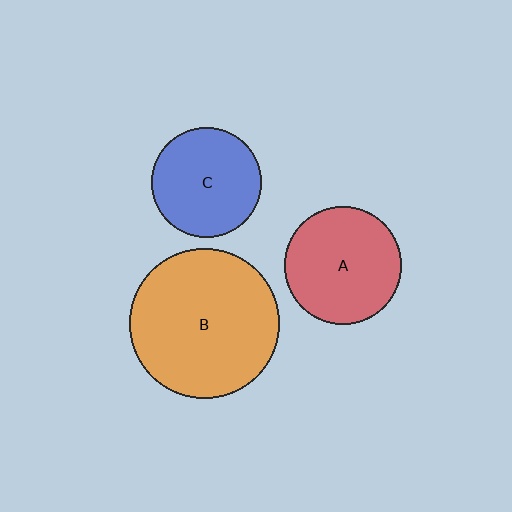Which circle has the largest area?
Circle B (orange).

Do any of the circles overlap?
No, none of the circles overlap.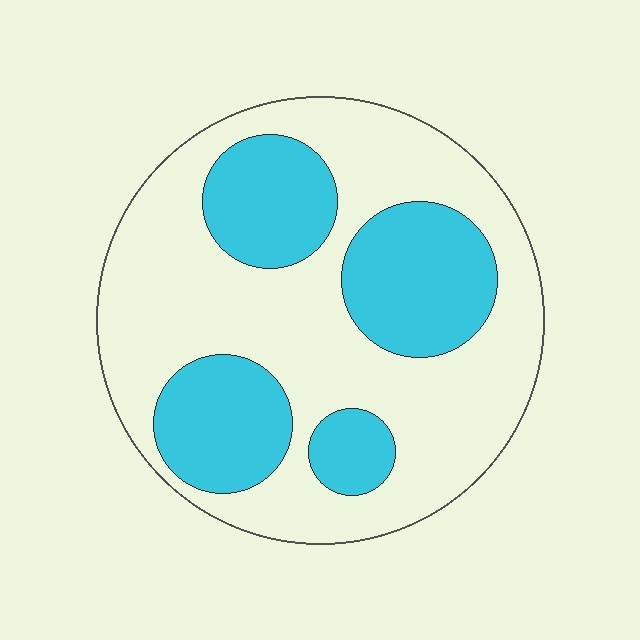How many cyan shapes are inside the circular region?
4.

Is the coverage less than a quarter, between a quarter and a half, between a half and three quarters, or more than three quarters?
Between a quarter and a half.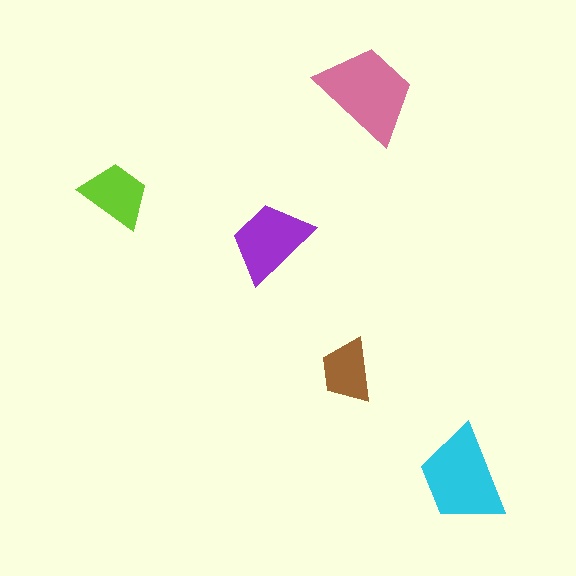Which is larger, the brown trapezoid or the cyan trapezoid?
The cyan one.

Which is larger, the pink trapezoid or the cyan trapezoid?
The pink one.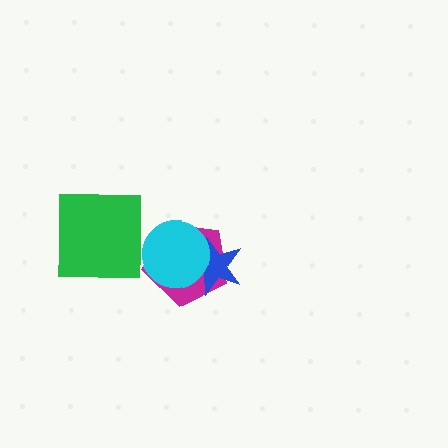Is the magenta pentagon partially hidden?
Yes, it is partially covered by another shape.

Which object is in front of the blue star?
The cyan circle is in front of the blue star.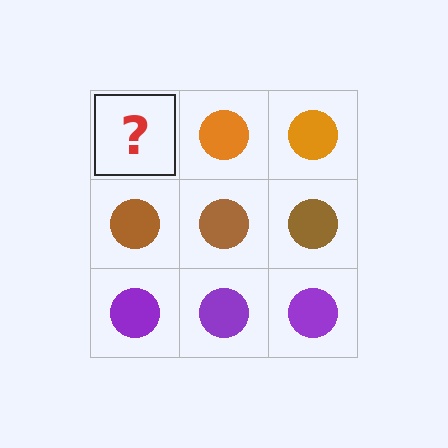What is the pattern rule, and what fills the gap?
The rule is that each row has a consistent color. The gap should be filled with an orange circle.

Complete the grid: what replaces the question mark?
The question mark should be replaced with an orange circle.